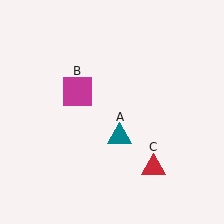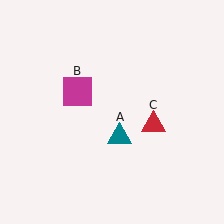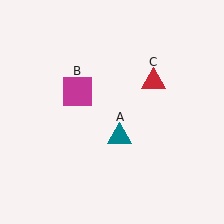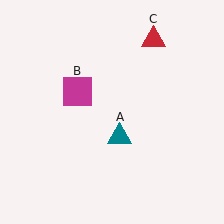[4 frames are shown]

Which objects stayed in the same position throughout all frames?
Teal triangle (object A) and magenta square (object B) remained stationary.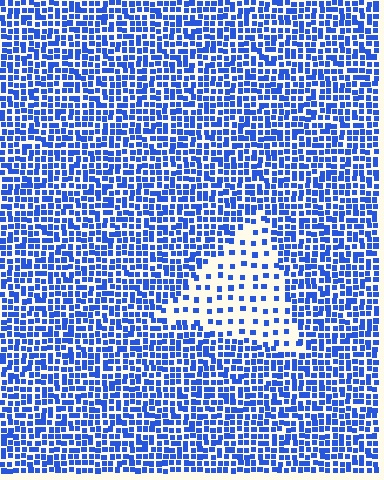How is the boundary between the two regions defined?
The boundary is defined by a change in element density (approximately 2.8x ratio). All elements are the same color, size, and shape.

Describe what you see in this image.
The image contains small blue elements arranged at two different densities. A triangle-shaped region is visible where the elements are less densely packed than the surrounding area.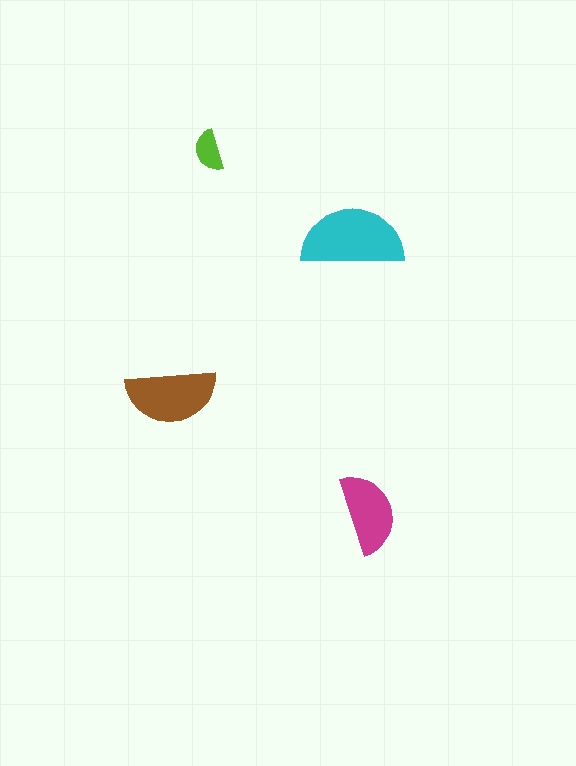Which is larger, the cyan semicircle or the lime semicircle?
The cyan one.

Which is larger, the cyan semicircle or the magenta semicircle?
The cyan one.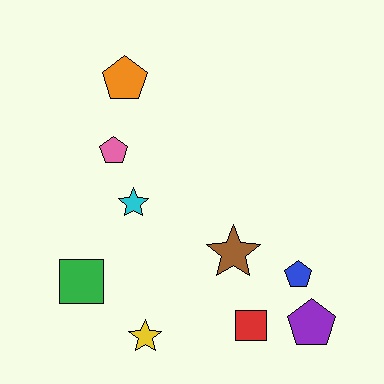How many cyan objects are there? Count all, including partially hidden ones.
There is 1 cyan object.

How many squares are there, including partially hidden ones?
There are 2 squares.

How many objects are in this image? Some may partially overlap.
There are 9 objects.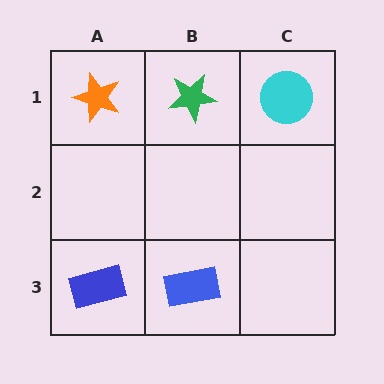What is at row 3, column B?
A blue rectangle.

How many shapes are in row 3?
2 shapes.